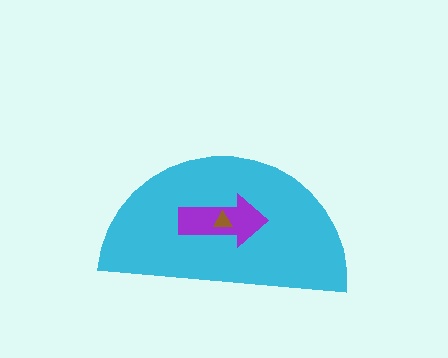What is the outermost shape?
The cyan semicircle.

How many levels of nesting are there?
3.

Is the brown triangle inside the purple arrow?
Yes.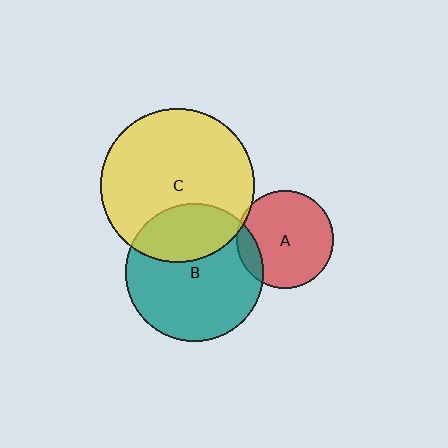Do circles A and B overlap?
Yes.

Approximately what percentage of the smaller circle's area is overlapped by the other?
Approximately 15%.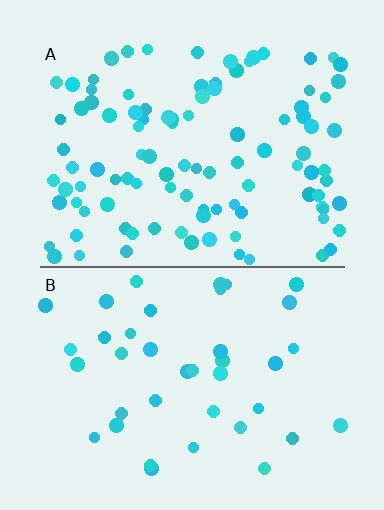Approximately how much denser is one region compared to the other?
Approximately 2.5× — region A over region B.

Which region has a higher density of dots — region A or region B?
A (the top).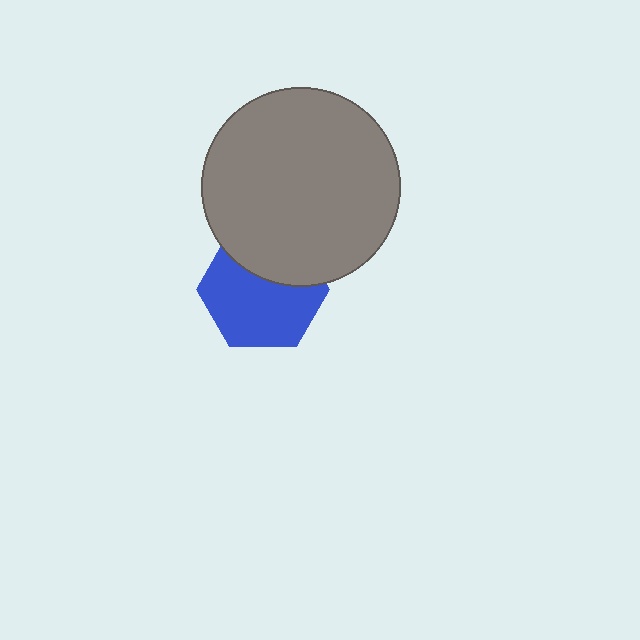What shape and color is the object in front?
The object in front is a gray circle.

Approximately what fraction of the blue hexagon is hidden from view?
Roughly 35% of the blue hexagon is hidden behind the gray circle.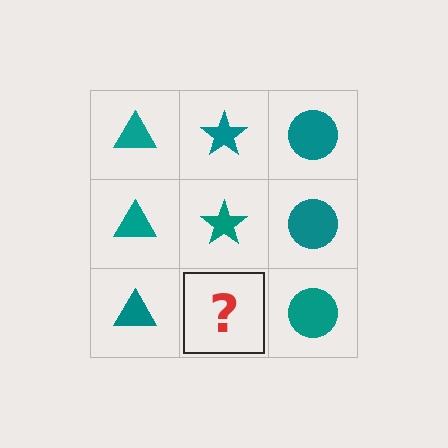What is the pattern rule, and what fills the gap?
The rule is that each column has a consistent shape. The gap should be filled with a teal star.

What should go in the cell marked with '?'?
The missing cell should contain a teal star.